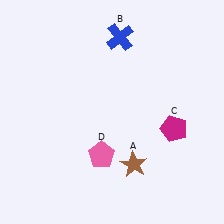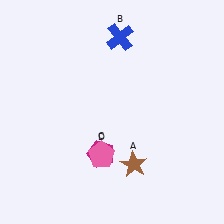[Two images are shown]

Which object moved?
The magenta pentagon (C) moved left.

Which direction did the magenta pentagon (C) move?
The magenta pentagon (C) moved left.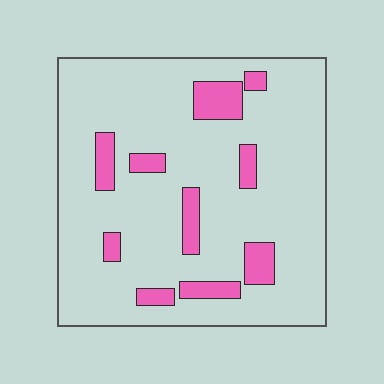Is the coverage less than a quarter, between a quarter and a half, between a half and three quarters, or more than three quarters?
Less than a quarter.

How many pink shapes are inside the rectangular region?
10.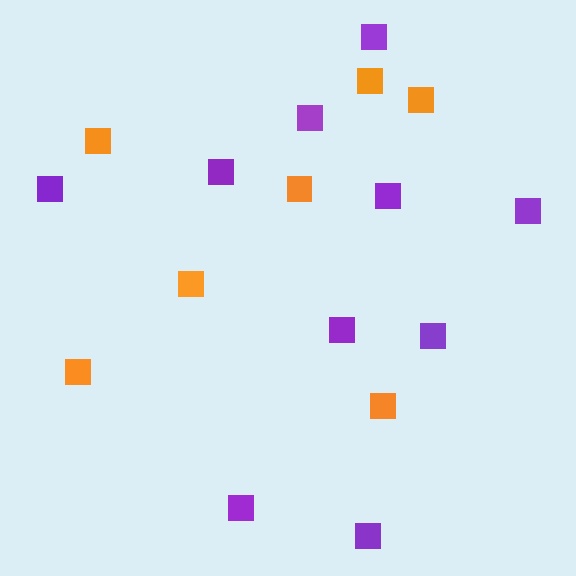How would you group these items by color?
There are 2 groups: one group of orange squares (7) and one group of purple squares (10).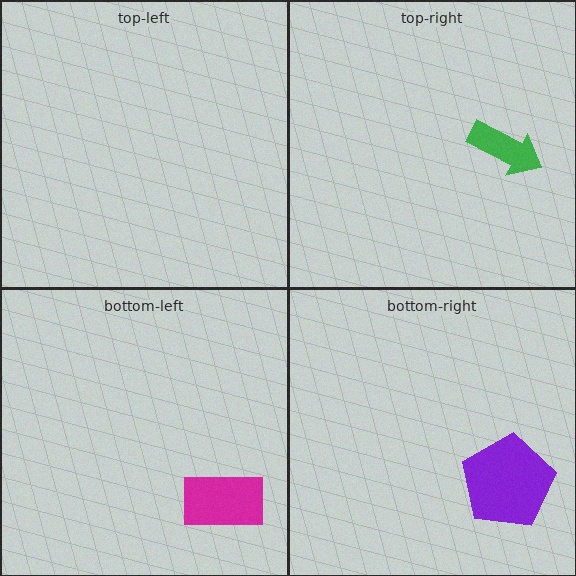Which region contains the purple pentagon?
The bottom-right region.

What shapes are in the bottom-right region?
The purple pentagon.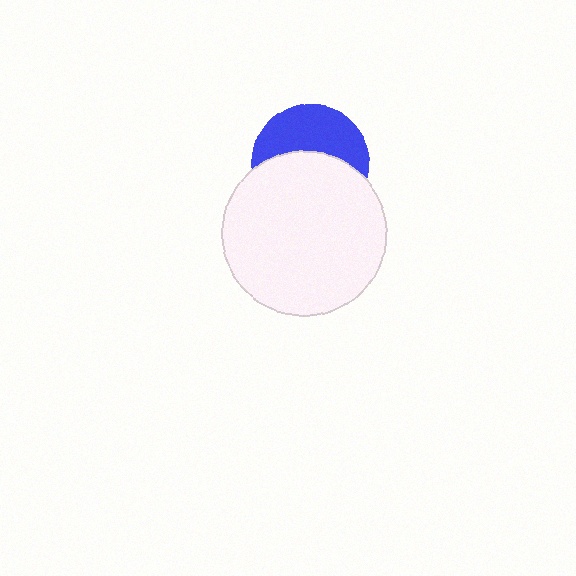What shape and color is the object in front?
The object in front is a white circle.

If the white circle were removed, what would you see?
You would see the complete blue circle.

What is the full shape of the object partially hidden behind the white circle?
The partially hidden object is a blue circle.